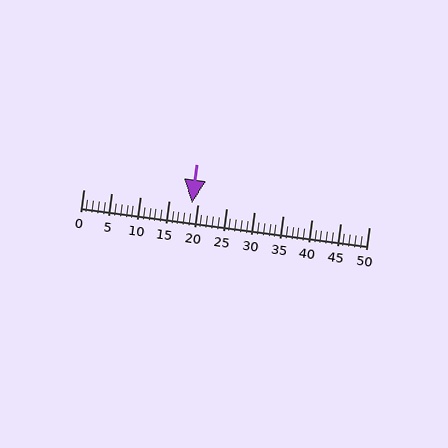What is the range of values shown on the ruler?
The ruler shows values from 0 to 50.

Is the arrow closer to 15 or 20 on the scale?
The arrow is closer to 20.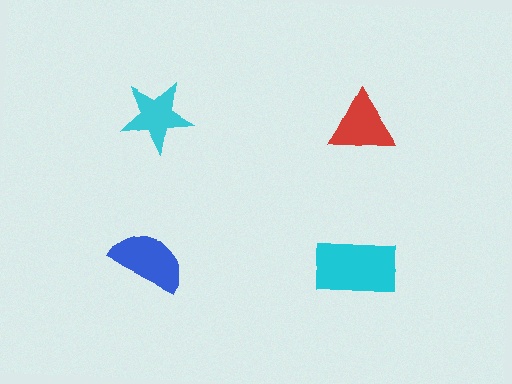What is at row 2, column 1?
A blue semicircle.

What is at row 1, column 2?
A red triangle.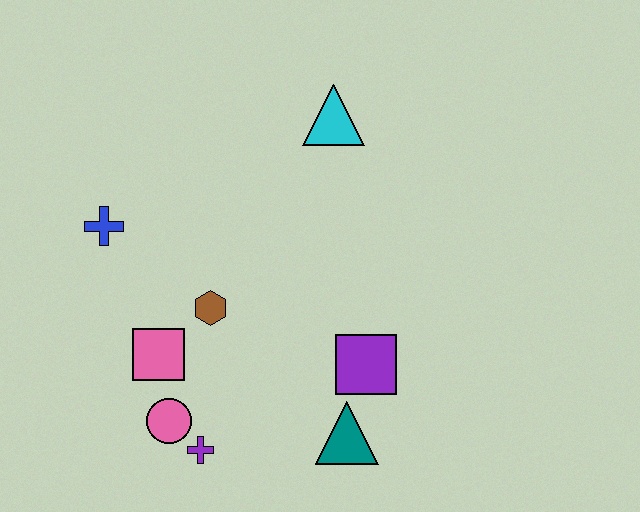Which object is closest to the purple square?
The teal triangle is closest to the purple square.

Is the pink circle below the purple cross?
No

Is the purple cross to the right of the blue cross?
Yes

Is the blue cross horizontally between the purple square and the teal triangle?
No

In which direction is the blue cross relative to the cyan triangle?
The blue cross is to the left of the cyan triangle.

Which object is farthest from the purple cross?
The cyan triangle is farthest from the purple cross.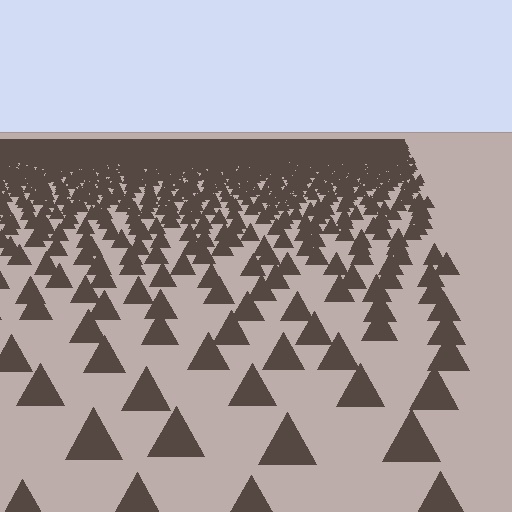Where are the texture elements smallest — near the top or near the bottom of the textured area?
Near the top.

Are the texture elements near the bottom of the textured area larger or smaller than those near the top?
Larger. Near the bottom, elements are closer to the viewer and appear at a bigger on-screen size.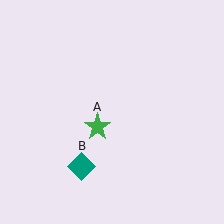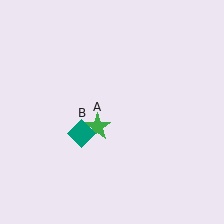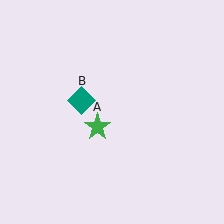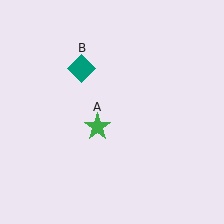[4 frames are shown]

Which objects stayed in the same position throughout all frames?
Green star (object A) remained stationary.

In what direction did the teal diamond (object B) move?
The teal diamond (object B) moved up.